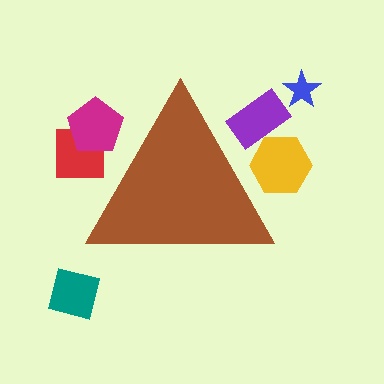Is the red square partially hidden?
Yes, the red square is partially hidden behind the brown triangle.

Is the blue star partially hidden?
No, the blue star is fully visible.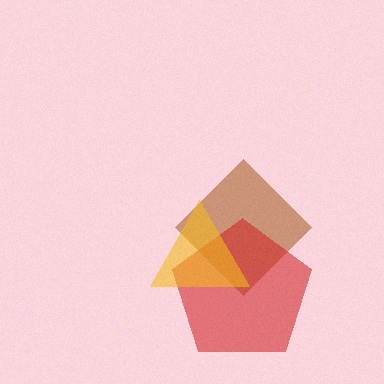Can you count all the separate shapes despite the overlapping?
Yes, there are 3 separate shapes.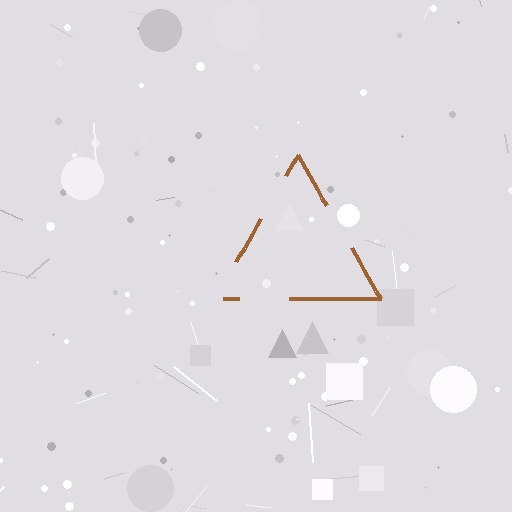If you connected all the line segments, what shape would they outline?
They would outline a triangle.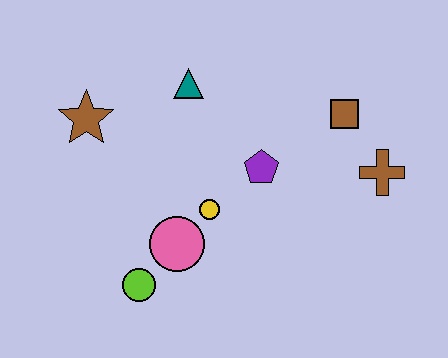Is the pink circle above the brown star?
No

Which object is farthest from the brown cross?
The brown star is farthest from the brown cross.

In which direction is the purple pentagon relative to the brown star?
The purple pentagon is to the right of the brown star.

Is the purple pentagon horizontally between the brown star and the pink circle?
No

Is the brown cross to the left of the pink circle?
No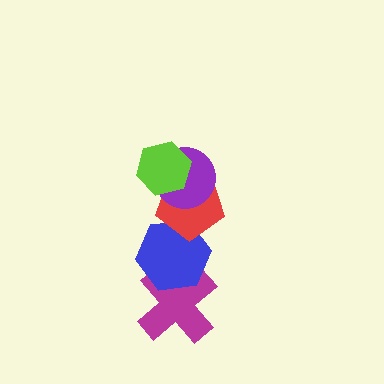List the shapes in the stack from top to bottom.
From top to bottom: the lime hexagon, the purple circle, the red pentagon, the blue hexagon, the magenta cross.